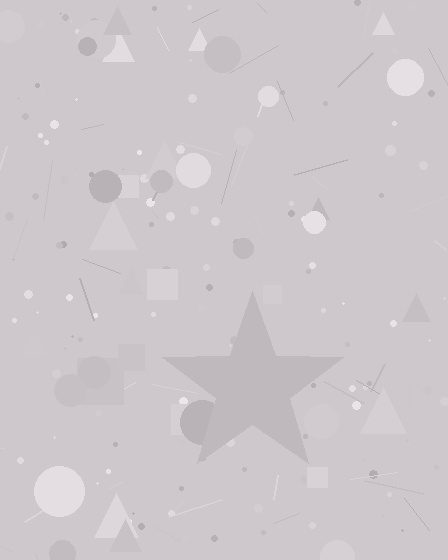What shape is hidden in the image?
A star is hidden in the image.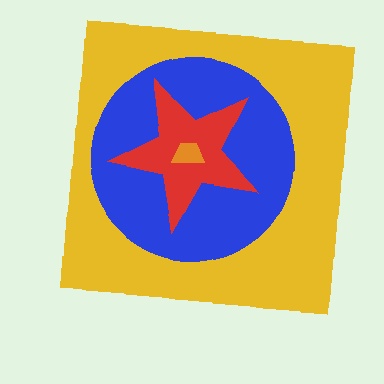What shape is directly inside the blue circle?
The red star.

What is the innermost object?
The orange trapezoid.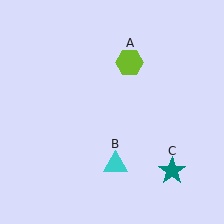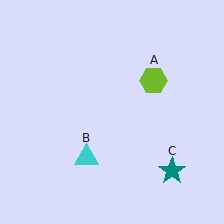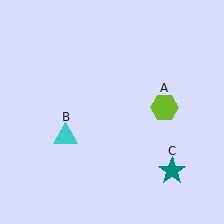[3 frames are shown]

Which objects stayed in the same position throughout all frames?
Teal star (object C) remained stationary.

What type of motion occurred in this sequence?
The lime hexagon (object A), cyan triangle (object B) rotated clockwise around the center of the scene.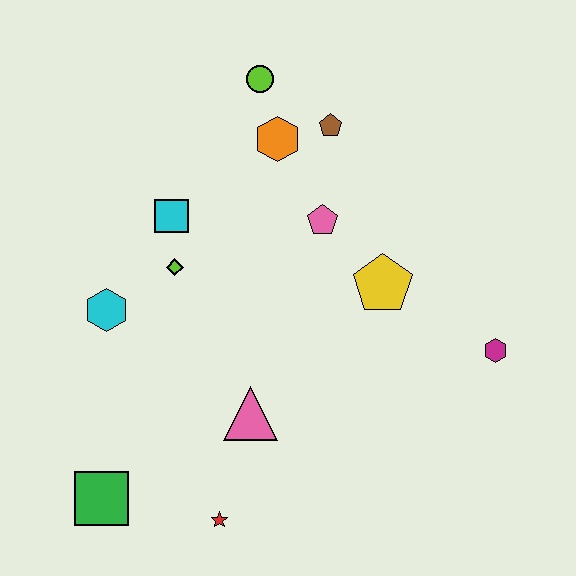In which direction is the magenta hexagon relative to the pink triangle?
The magenta hexagon is to the right of the pink triangle.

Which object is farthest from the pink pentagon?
The green square is farthest from the pink pentagon.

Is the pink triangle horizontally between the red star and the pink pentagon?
Yes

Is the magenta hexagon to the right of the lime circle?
Yes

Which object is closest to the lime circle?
The orange hexagon is closest to the lime circle.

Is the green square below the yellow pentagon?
Yes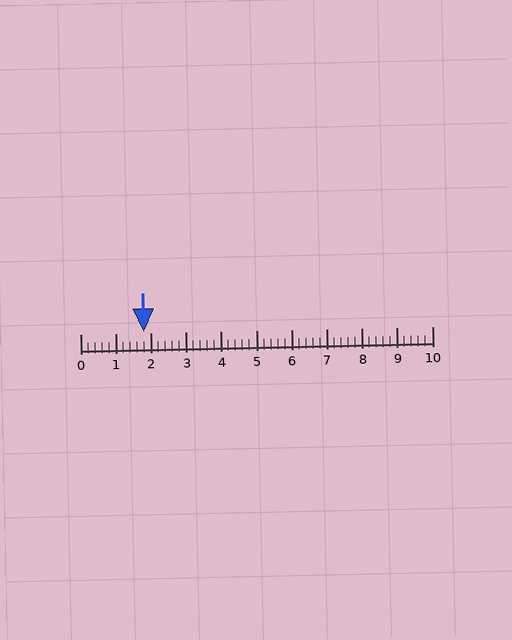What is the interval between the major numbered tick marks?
The major tick marks are spaced 1 units apart.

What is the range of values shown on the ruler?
The ruler shows values from 0 to 10.